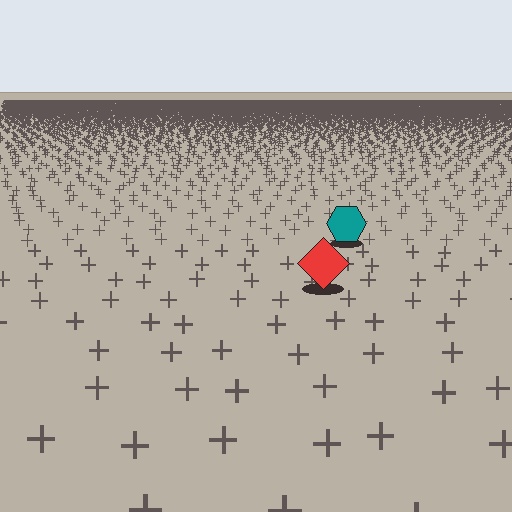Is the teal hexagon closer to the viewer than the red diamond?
No. The red diamond is closer — you can tell from the texture gradient: the ground texture is coarser near it.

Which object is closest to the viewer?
The red diamond is closest. The texture marks near it are larger and more spread out.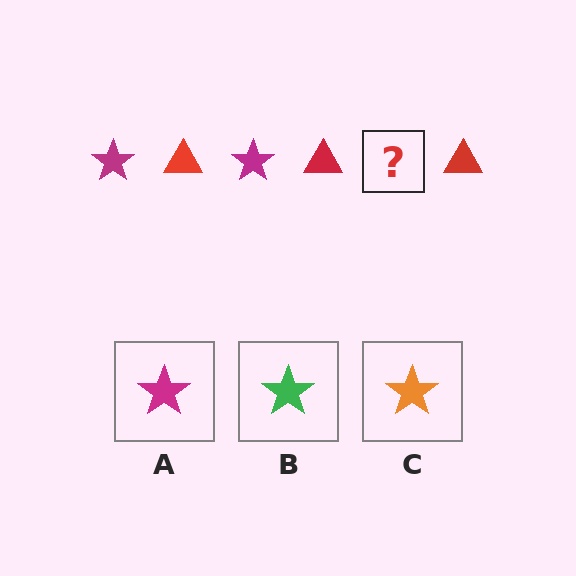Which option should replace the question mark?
Option A.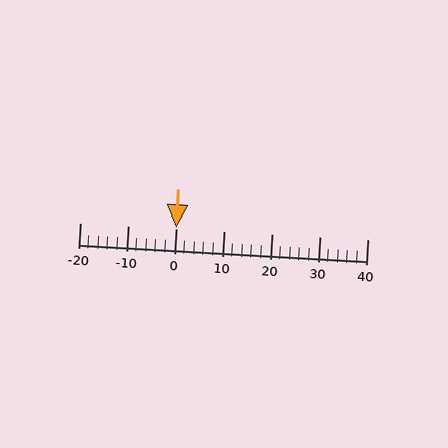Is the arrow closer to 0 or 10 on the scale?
The arrow is closer to 0.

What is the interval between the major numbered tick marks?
The major tick marks are spaced 10 units apart.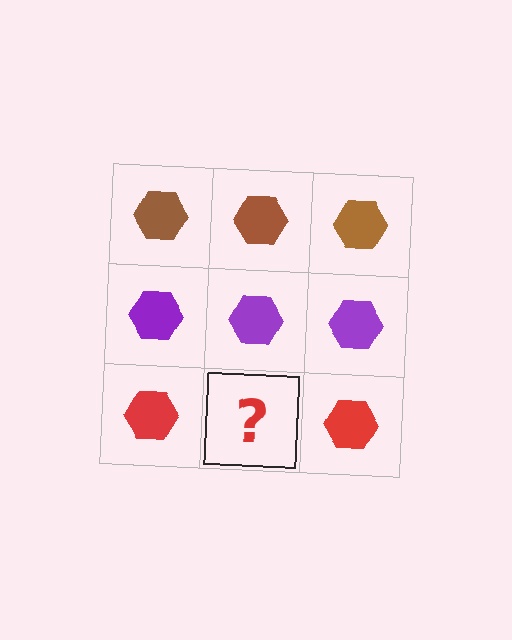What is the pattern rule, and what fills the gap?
The rule is that each row has a consistent color. The gap should be filled with a red hexagon.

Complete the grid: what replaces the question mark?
The question mark should be replaced with a red hexagon.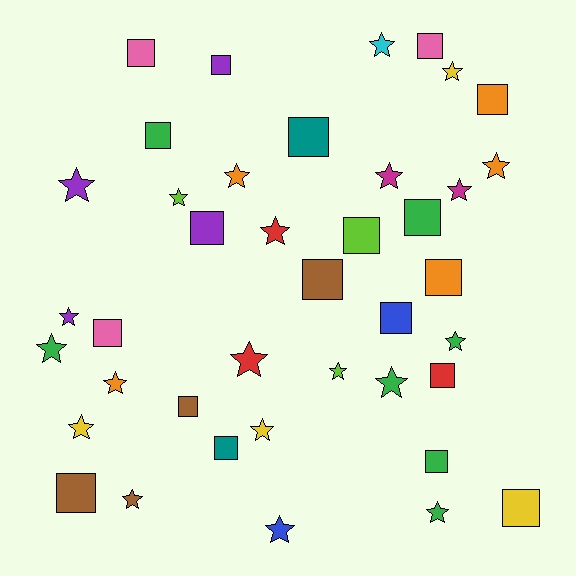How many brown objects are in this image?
There are 4 brown objects.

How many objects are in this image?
There are 40 objects.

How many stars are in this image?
There are 21 stars.